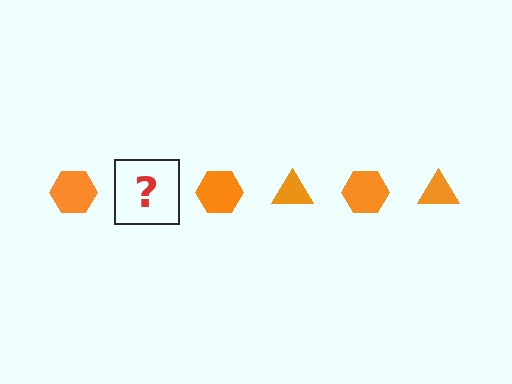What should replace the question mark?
The question mark should be replaced with an orange triangle.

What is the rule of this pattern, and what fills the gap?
The rule is that the pattern cycles through hexagon, triangle shapes in orange. The gap should be filled with an orange triangle.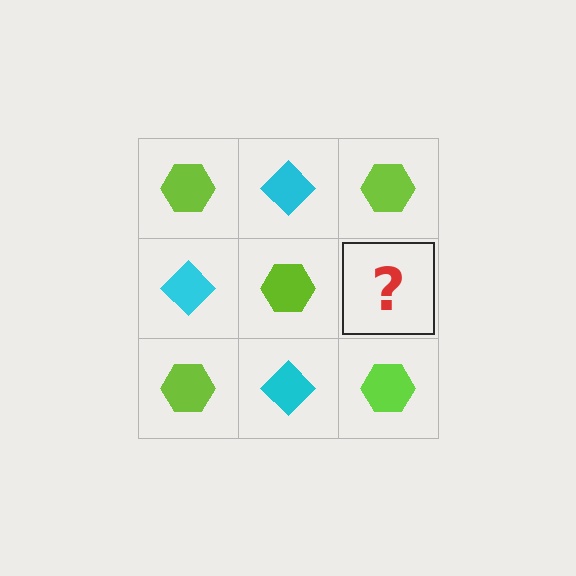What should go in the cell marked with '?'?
The missing cell should contain a cyan diamond.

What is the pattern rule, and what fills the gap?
The rule is that it alternates lime hexagon and cyan diamond in a checkerboard pattern. The gap should be filled with a cyan diamond.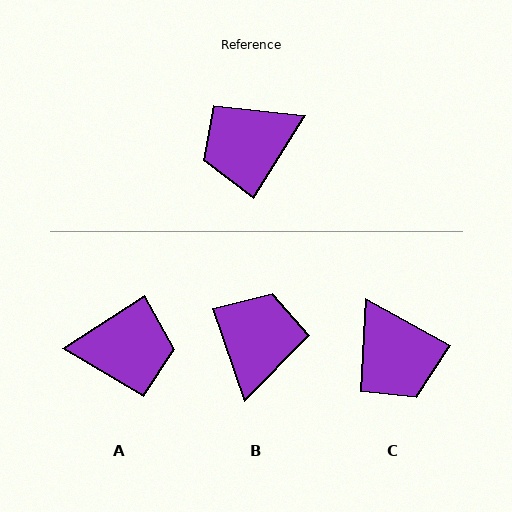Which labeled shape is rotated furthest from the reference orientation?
A, about 156 degrees away.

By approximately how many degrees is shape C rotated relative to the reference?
Approximately 93 degrees counter-clockwise.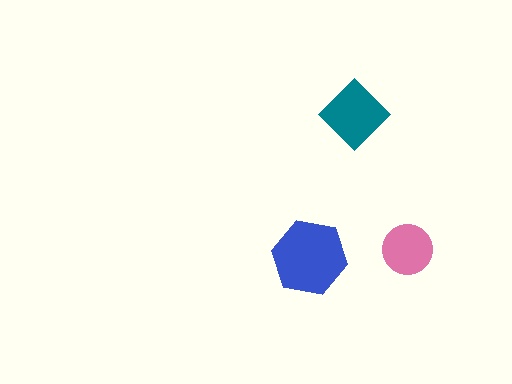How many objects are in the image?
There are 3 objects in the image.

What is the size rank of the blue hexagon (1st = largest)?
1st.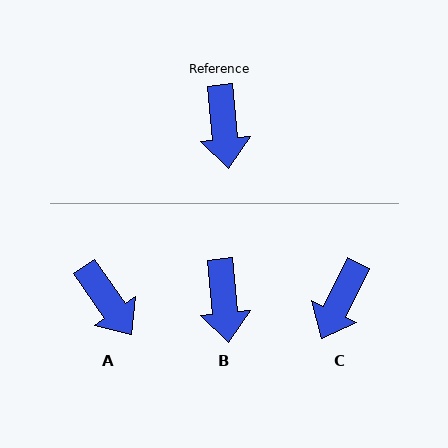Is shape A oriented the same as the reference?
No, it is off by about 29 degrees.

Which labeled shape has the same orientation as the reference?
B.